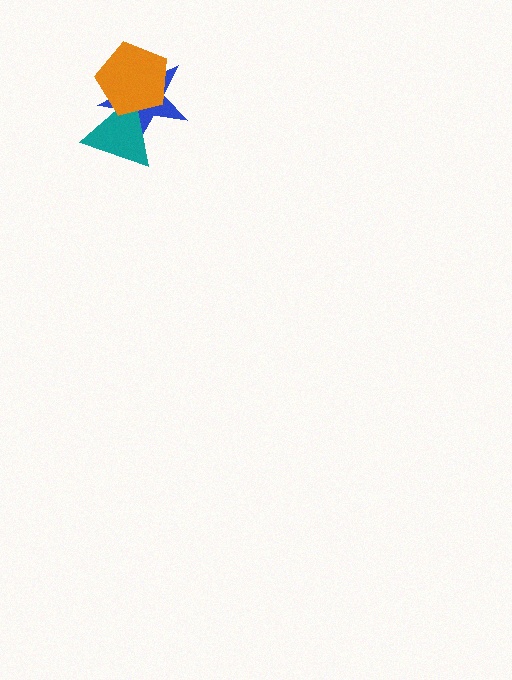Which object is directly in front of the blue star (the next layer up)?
The teal triangle is directly in front of the blue star.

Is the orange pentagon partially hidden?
No, no other shape covers it.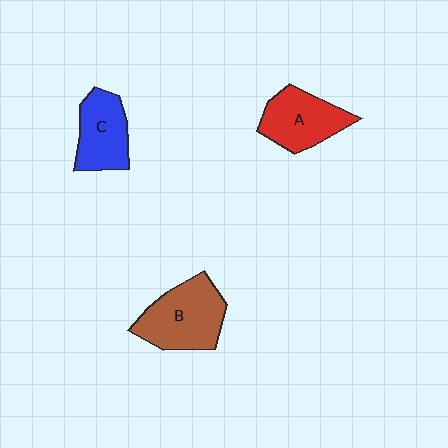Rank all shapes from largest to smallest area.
From largest to smallest: B (brown), A (red), C (blue).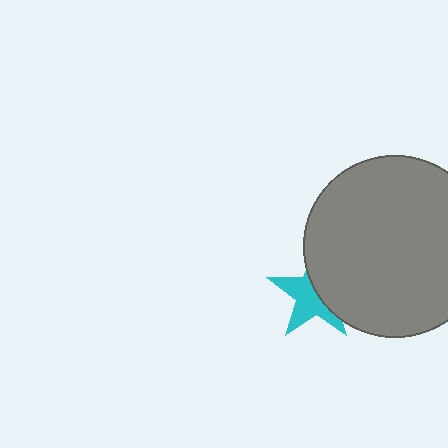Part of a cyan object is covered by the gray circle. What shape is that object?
It is a star.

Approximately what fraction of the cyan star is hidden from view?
Roughly 46% of the cyan star is hidden behind the gray circle.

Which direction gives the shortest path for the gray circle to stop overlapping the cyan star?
Moving right gives the shortest separation.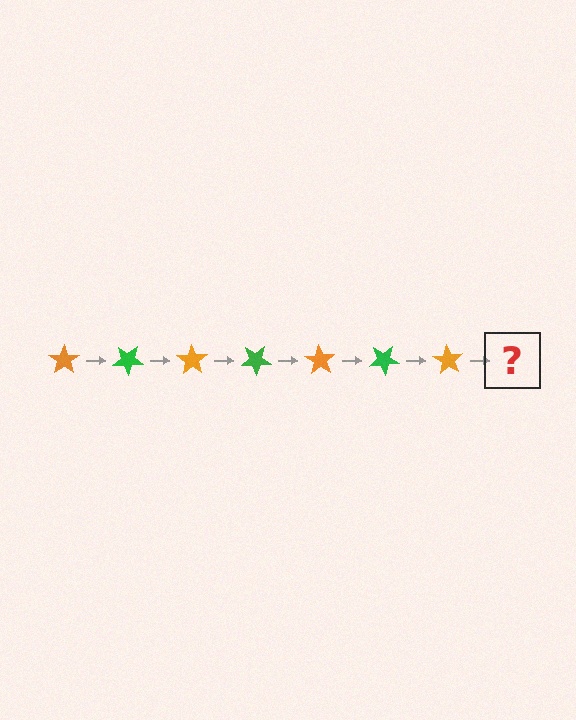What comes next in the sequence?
The next element should be a green star, rotated 245 degrees from the start.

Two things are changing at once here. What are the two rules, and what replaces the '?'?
The two rules are that it rotates 35 degrees each step and the color cycles through orange and green. The '?' should be a green star, rotated 245 degrees from the start.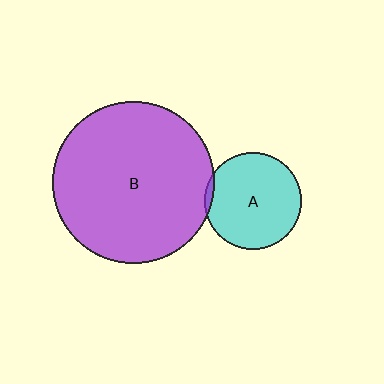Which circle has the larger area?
Circle B (purple).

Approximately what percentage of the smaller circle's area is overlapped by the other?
Approximately 5%.